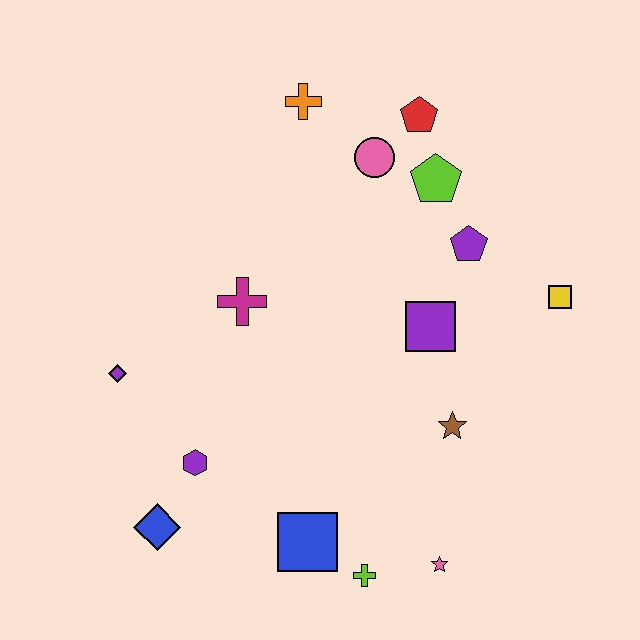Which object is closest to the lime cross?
The blue square is closest to the lime cross.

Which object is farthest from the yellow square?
The blue diamond is farthest from the yellow square.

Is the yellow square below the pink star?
No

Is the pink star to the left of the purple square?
No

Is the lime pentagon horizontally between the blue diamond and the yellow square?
Yes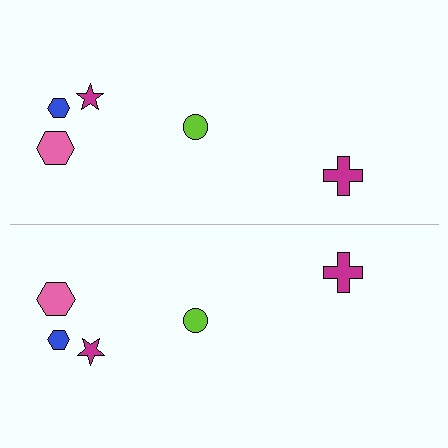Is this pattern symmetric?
Yes, this pattern has bilateral (reflection) symmetry.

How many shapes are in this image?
There are 10 shapes in this image.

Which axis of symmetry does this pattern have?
The pattern has a horizontal axis of symmetry running through the center of the image.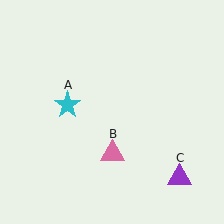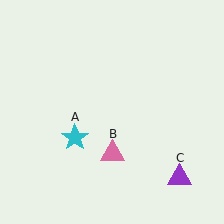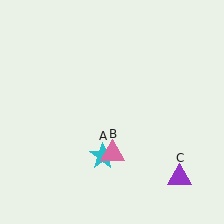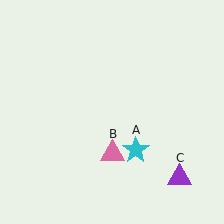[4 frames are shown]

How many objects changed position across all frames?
1 object changed position: cyan star (object A).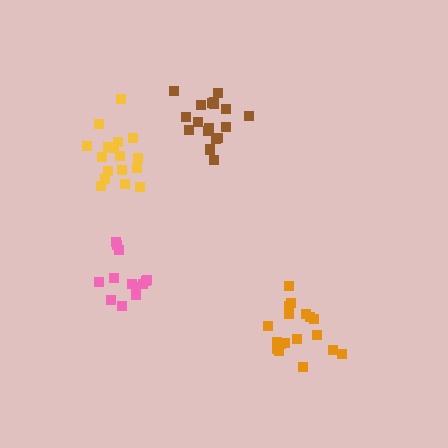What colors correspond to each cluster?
The clusters are colored: yellow, brown, orange, pink.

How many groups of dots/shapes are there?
There are 4 groups.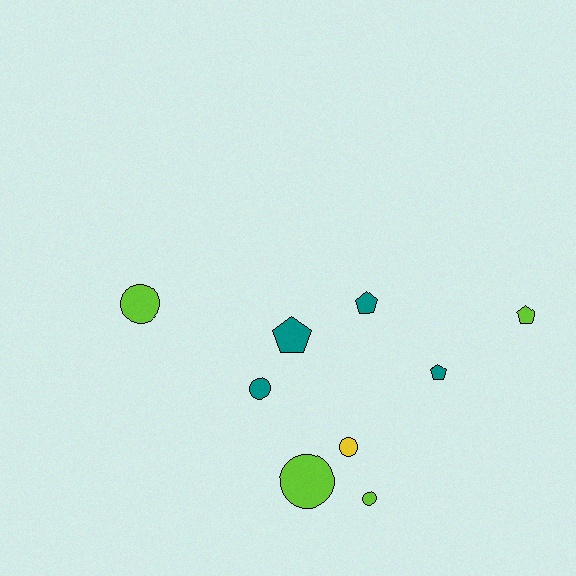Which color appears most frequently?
Teal, with 4 objects.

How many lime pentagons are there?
There is 1 lime pentagon.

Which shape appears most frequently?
Circle, with 5 objects.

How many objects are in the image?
There are 9 objects.